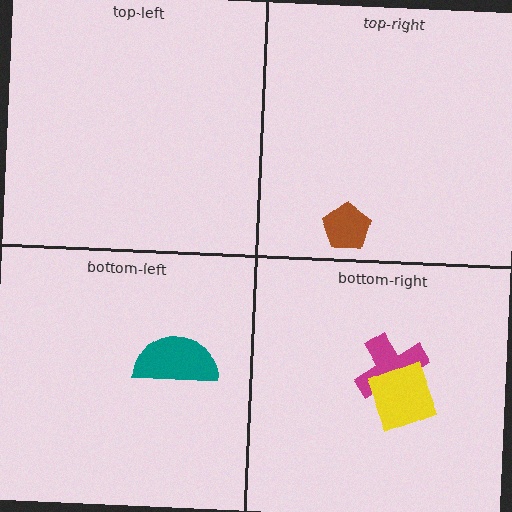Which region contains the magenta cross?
The bottom-right region.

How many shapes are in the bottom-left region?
1.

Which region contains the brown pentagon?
The top-right region.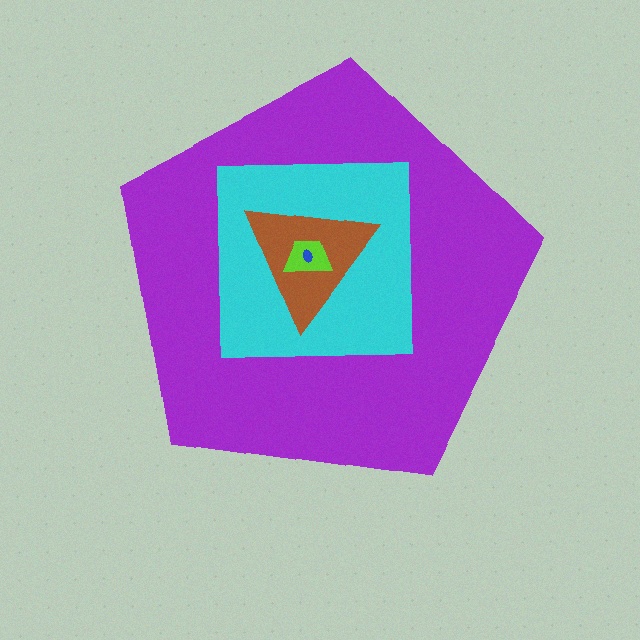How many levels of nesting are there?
5.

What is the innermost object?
The blue ellipse.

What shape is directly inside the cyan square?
The brown triangle.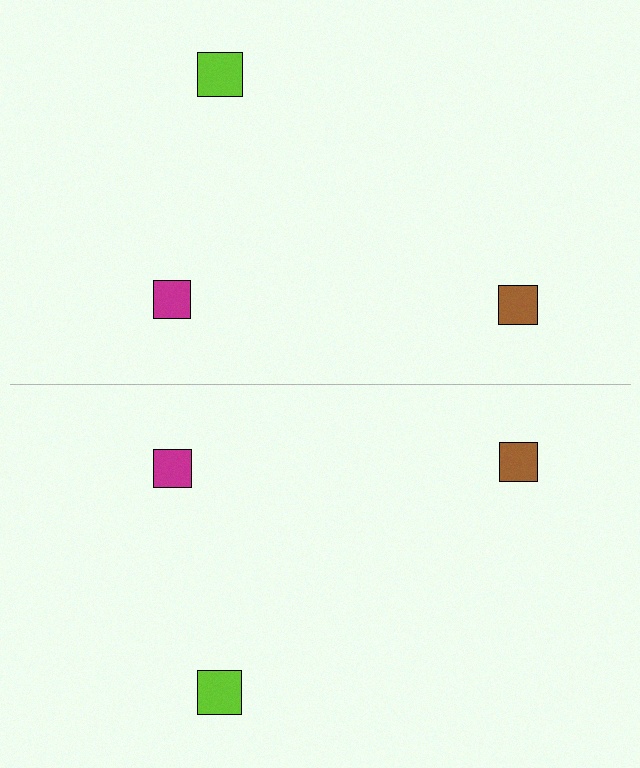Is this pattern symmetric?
Yes, this pattern has bilateral (reflection) symmetry.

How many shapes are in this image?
There are 6 shapes in this image.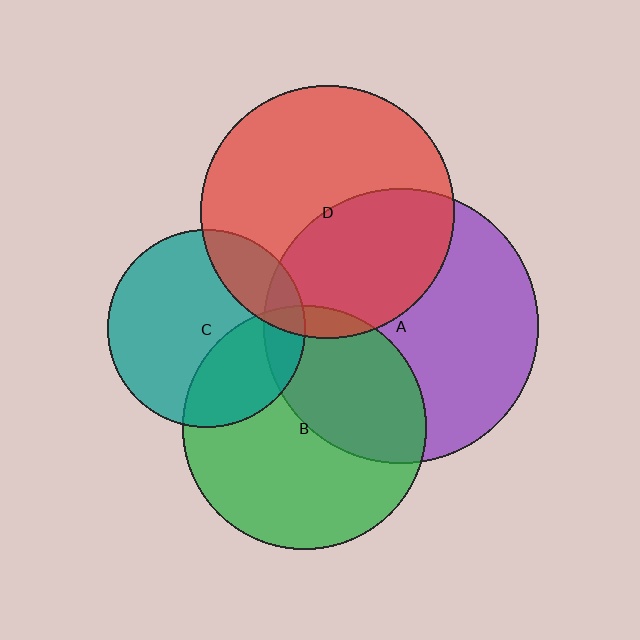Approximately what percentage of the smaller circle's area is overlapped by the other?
Approximately 30%.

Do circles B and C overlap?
Yes.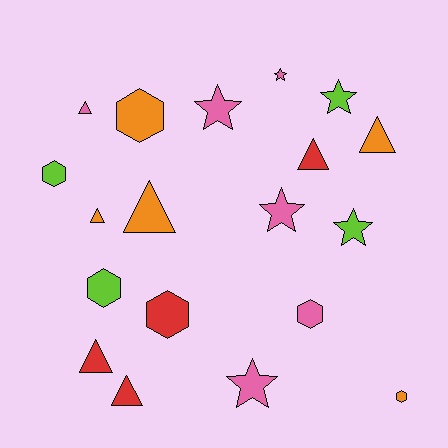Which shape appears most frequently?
Triangle, with 7 objects.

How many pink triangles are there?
There is 1 pink triangle.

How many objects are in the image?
There are 19 objects.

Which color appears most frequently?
Pink, with 6 objects.